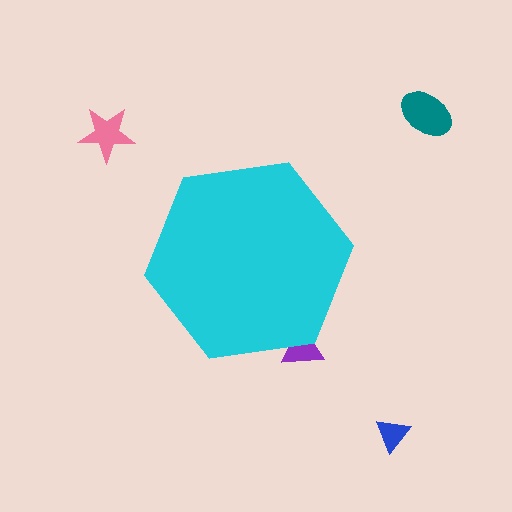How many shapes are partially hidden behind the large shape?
1 shape is partially hidden.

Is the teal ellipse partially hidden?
No, the teal ellipse is fully visible.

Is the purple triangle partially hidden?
Yes, the purple triangle is partially hidden behind the cyan hexagon.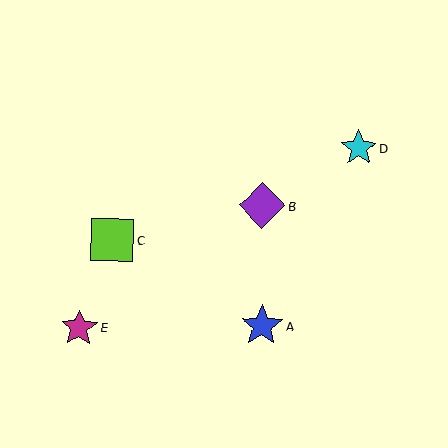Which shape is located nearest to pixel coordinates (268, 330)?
The blue star (labeled A) at (262, 326) is nearest to that location.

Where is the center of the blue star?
The center of the blue star is at (262, 326).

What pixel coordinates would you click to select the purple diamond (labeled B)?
Click at (262, 206) to select the purple diamond B.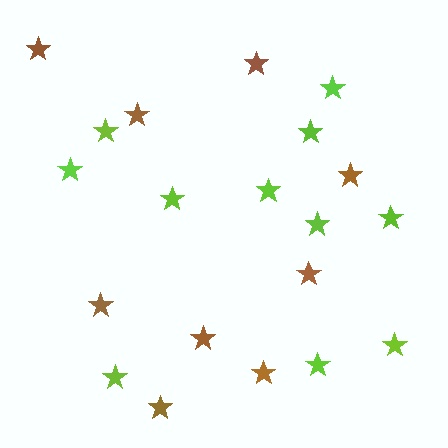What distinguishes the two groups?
There are 2 groups: one group of brown stars (9) and one group of lime stars (11).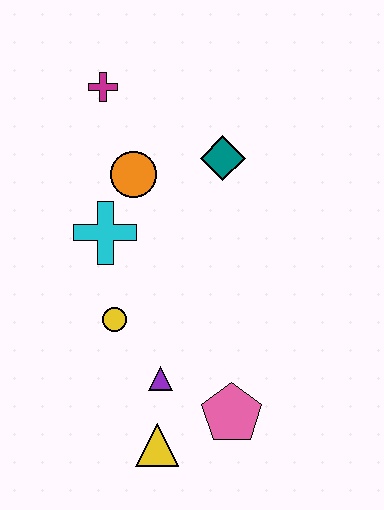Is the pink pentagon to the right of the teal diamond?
Yes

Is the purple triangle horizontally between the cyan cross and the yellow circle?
No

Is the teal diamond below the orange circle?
No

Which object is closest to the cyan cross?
The orange circle is closest to the cyan cross.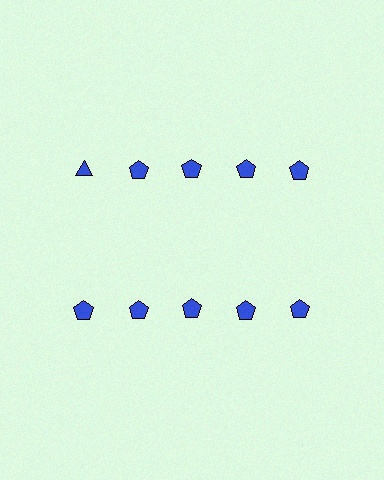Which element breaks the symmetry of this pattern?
The blue triangle in the top row, leftmost column breaks the symmetry. All other shapes are blue pentagons.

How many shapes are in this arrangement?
There are 10 shapes arranged in a grid pattern.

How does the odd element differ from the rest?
It has a different shape: triangle instead of pentagon.